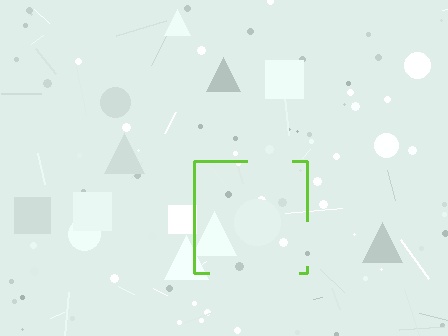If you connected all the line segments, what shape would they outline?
They would outline a square.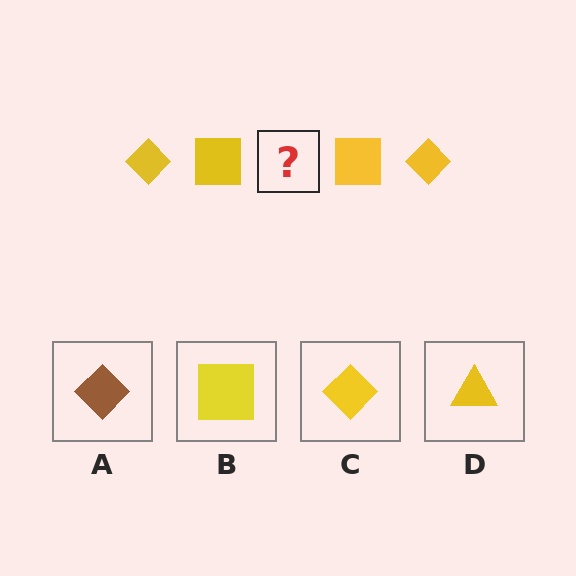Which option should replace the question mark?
Option C.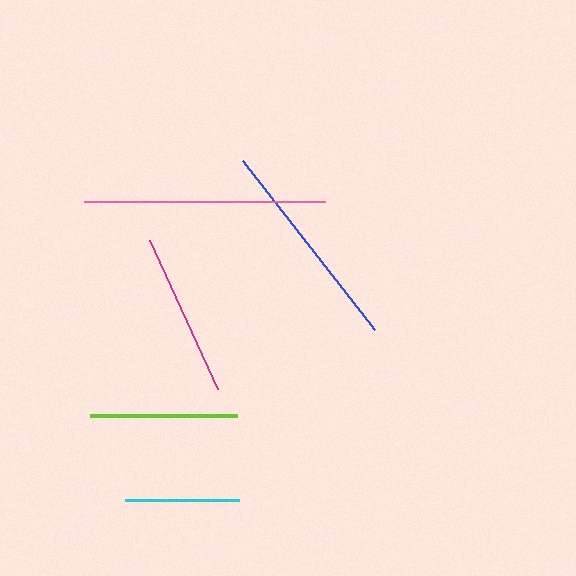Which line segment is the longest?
The pink line is the longest at approximately 242 pixels.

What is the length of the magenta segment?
The magenta segment is approximately 164 pixels long.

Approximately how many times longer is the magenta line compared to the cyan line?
The magenta line is approximately 1.4 times the length of the cyan line.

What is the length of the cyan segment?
The cyan segment is approximately 114 pixels long.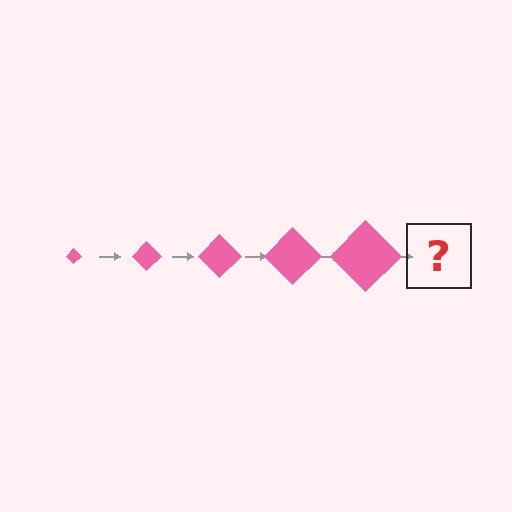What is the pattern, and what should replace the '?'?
The pattern is that the diamond gets progressively larger each step. The '?' should be a pink diamond, larger than the previous one.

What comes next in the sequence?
The next element should be a pink diamond, larger than the previous one.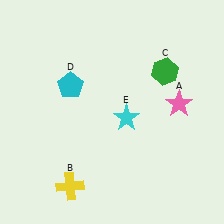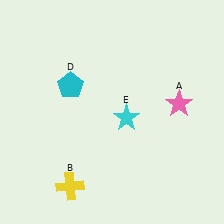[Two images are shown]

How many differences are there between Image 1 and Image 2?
There is 1 difference between the two images.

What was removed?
The green hexagon (C) was removed in Image 2.